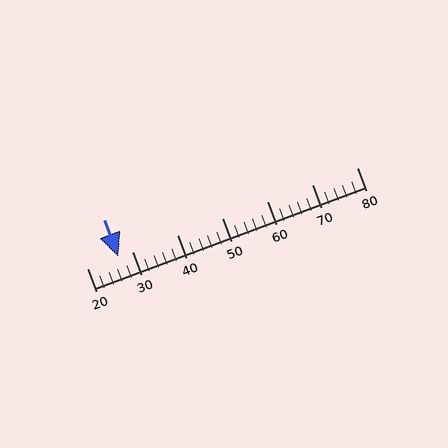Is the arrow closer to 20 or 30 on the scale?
The arrow is closer to 30.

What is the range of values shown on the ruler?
The ruler shows values from 20 to 80.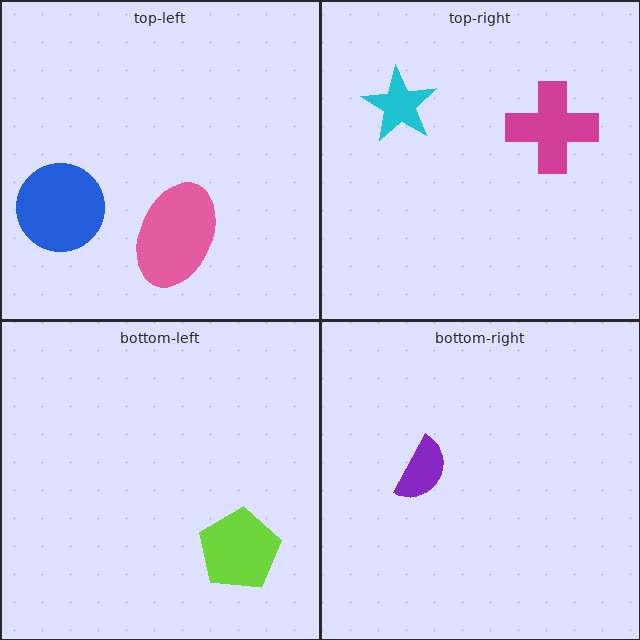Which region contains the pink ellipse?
The top-left region.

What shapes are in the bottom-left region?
The lime pentagon.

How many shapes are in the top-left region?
2.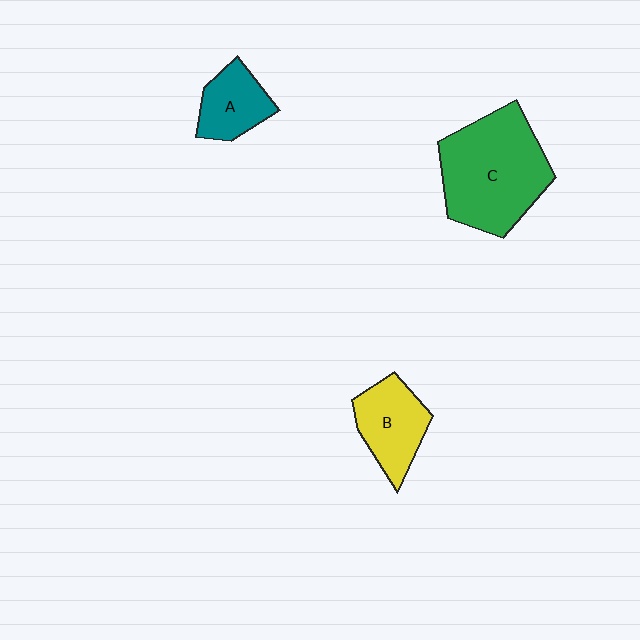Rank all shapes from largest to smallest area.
From largest to smallest: C (green), B (yellow), A (teal).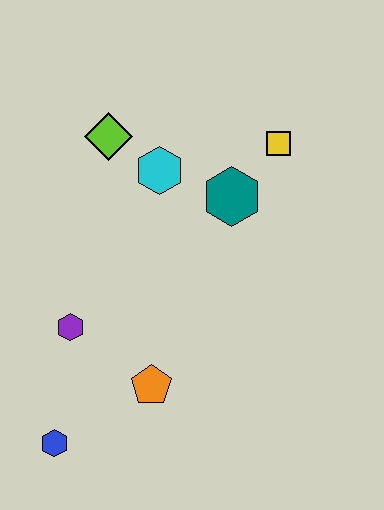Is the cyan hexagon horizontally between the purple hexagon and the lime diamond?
No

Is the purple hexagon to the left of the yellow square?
Yes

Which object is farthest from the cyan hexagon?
The blue hexagon is farthest from the cyan hexagon.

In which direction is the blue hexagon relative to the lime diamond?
The blue hexagon is below the lime diamond.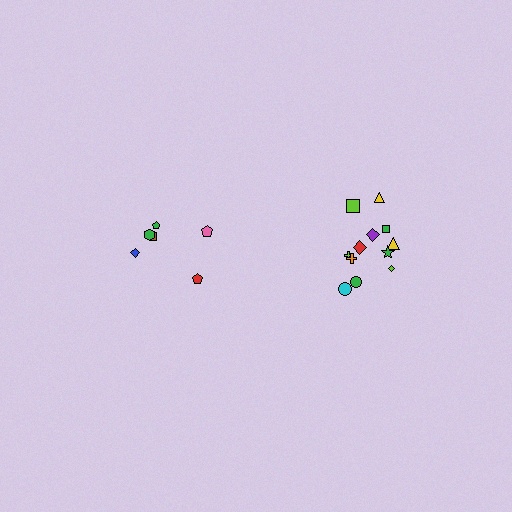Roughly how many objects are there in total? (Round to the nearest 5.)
Roughly 20 objects in total.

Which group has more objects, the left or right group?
The right group.